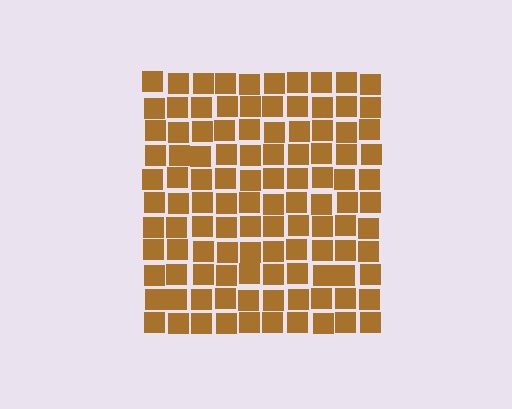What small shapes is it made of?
It is made of small squares.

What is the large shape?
The large shape is a square.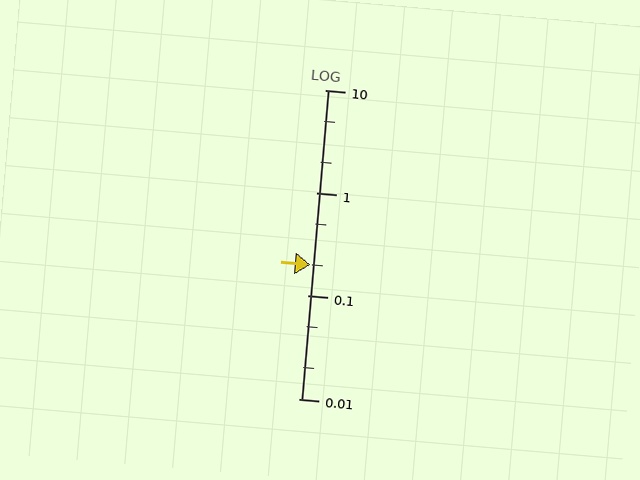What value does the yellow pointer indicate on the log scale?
The pointer indicates approximately 0.2.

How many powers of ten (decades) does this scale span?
The scale spans 3 decades, from 0.01 to 10.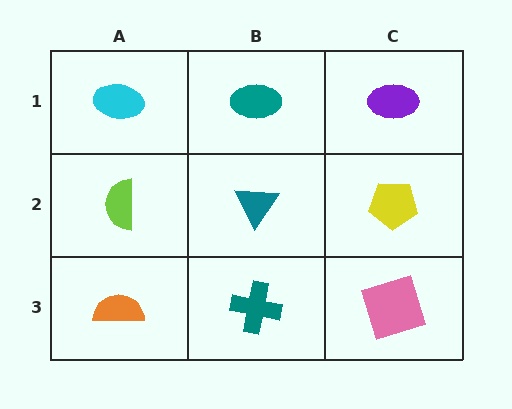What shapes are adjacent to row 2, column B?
A teal ellipse (row 1, column B), a teal cross (row 3, column B), a lime semicircle (row 2, column A), a yellow pentagon (row 2, column C).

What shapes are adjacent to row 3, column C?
A yellow pentagon (row 2, column C), a teal cross (row 3, column B).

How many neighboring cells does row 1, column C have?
2.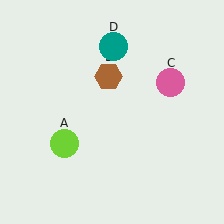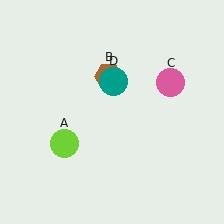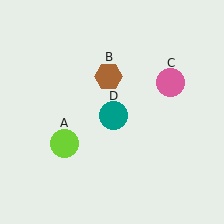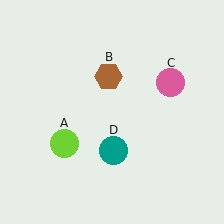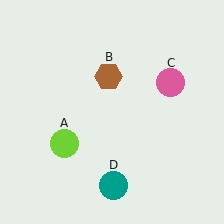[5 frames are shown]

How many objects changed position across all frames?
1 object changed position: teal circle (object D).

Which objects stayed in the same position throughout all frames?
Lime circle (object A) and brown hexagon (object B) and pink circle (object C) remained stationary.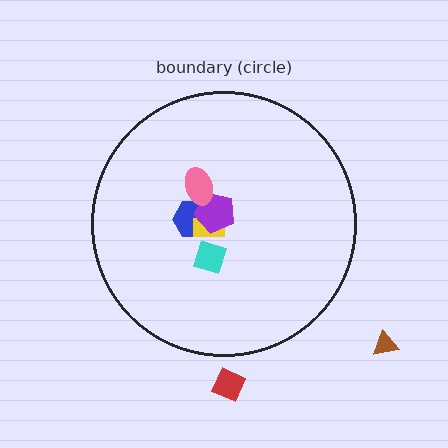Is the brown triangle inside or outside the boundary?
Outside.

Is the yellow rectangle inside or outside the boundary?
Inside.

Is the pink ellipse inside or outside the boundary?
Inside.